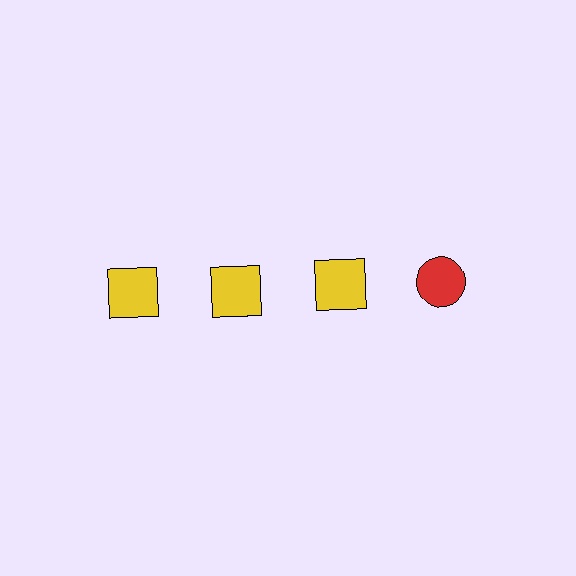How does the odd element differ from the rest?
It differs in both color (red instead of yellow) and shape (circle instead of square).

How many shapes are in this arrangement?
There are 4 shapes arranged in a grid pattern.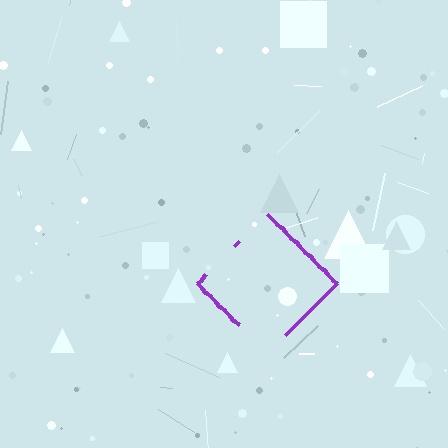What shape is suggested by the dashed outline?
The dashed outline suggests a diamond.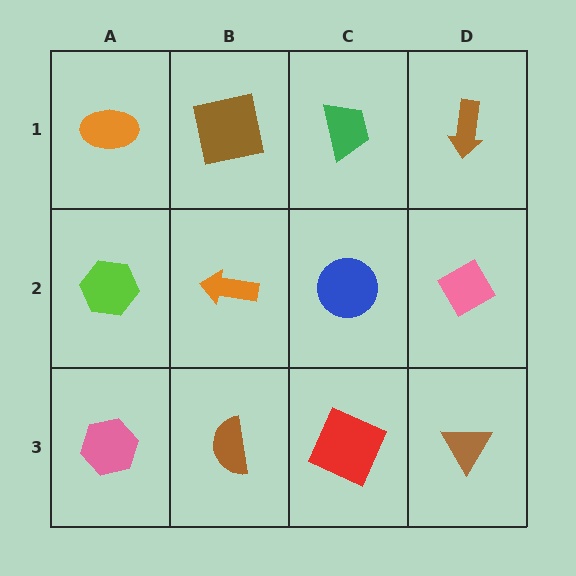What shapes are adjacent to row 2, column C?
A green trapezoid (row 1, column C), a red square (row 3, column C), an orange arrow (row 2, column B), a pink diamond (row 2, column D).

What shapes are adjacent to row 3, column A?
A lime hexagon (row 2, column A), a brown semicircle (row 3, column B).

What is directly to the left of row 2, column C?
An orange arrow.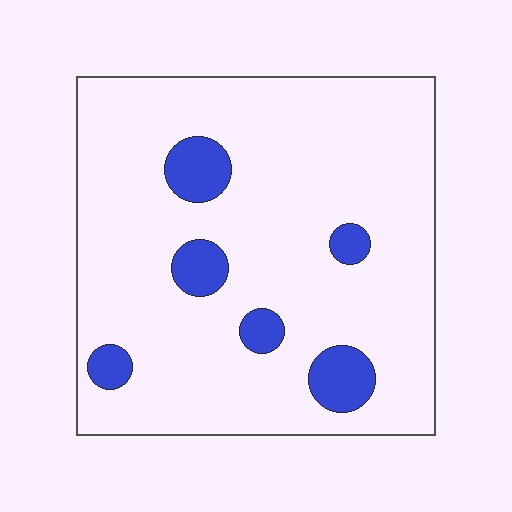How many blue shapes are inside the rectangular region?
6.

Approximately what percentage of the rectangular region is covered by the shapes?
Approximately 10%.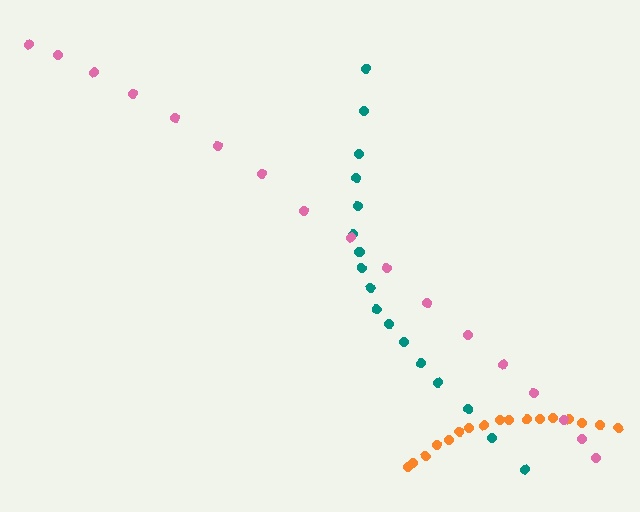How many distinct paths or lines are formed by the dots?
There are 3 distinct paths.